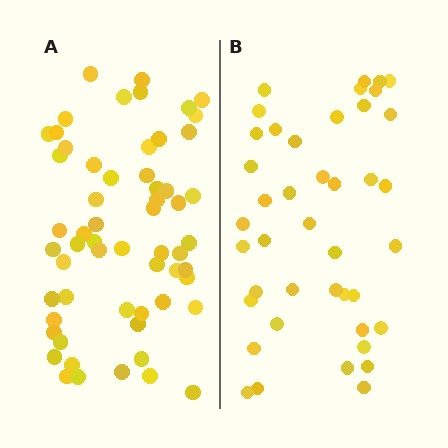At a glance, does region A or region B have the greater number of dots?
Region A (the left region) has more dots.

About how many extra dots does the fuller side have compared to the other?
Region A has approximately 15 more dots than region B.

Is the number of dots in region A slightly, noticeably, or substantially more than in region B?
Region A has noticeably more, but not dramatically so. The ratio is roughly 1.4 to 1.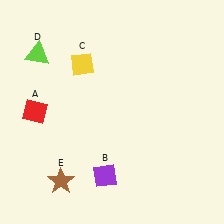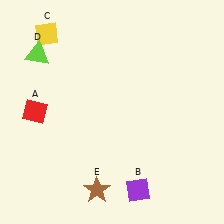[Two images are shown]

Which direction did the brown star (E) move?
The brown star (E) moved right.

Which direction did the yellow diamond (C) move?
The yellow diamond (C) moved left.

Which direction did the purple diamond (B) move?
The purple diamond (B) moved right.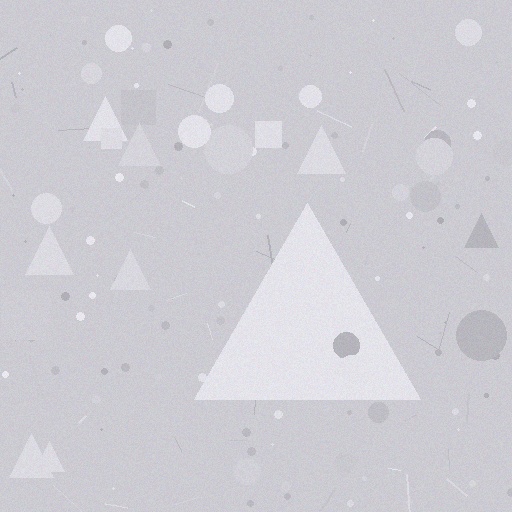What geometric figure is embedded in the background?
A triangle is embedded in the background.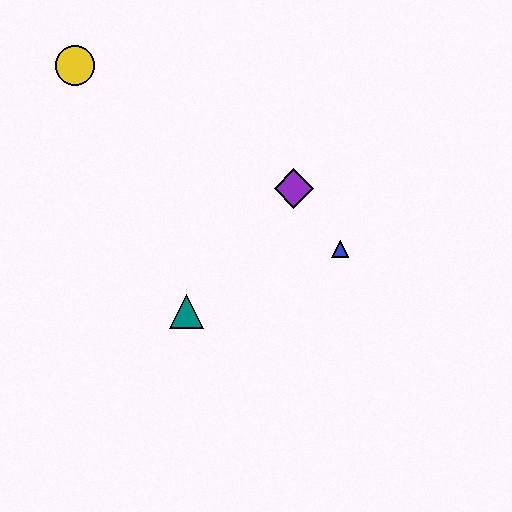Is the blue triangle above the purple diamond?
No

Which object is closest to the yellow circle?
The purple diamond is closest to the yellow circle.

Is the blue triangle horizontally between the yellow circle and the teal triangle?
No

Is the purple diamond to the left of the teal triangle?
No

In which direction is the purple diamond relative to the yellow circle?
The purple diamond is to the right of the yellow circle.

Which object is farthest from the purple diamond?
The yellow circle is farthest from the purple diamond.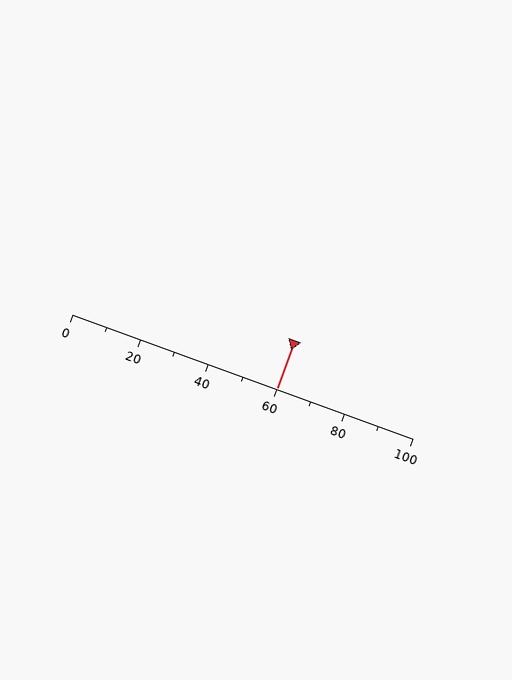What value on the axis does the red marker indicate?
The marker indicates approximately 60.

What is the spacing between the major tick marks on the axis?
The major ticks are spaced 20 apart.